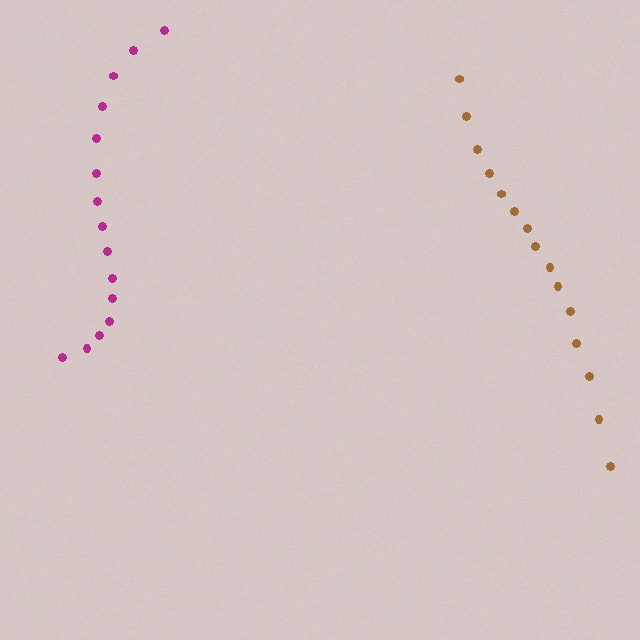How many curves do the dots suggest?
There are 2 distinct paths.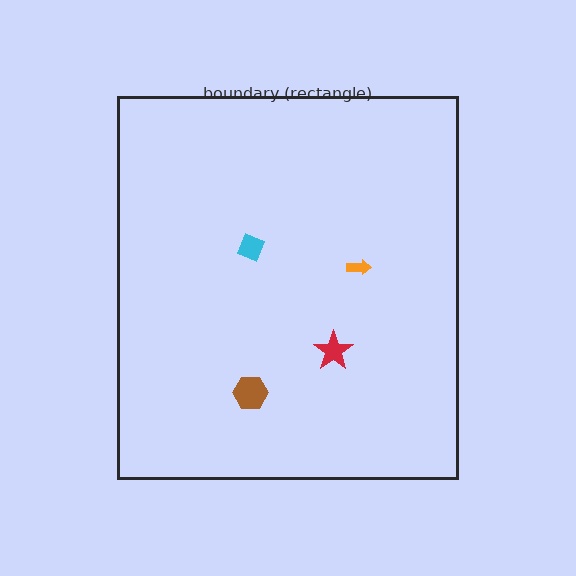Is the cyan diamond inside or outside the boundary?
Inside.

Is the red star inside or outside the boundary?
Inside.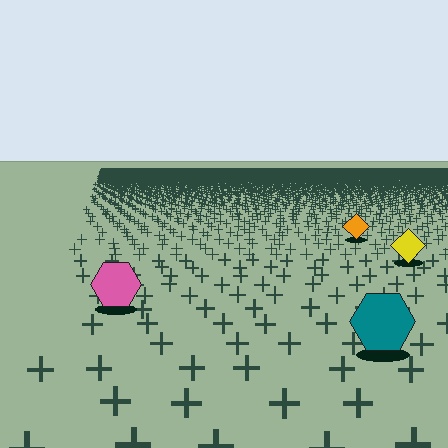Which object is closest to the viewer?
The teal hexagon is closest. The texture marks near it are larger and more spread out.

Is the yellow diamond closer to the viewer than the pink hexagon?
No. The pink hexagon is closer — you can tell from the texture gradient: the ground texture is coarser near it.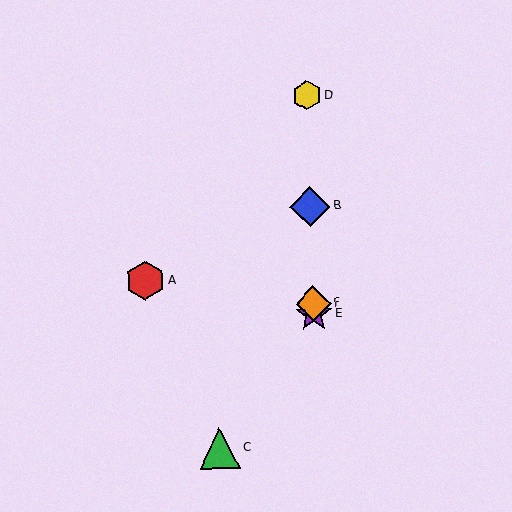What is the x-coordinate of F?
Object F is at x≈313.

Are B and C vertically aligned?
No, B is at x≈310 and C is at x≈220.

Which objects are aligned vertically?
Objects B, D, E, F are aligned vertically.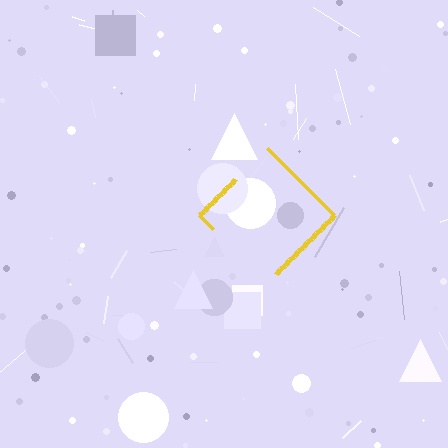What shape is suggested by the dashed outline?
The dashed outline suggests a diamond.